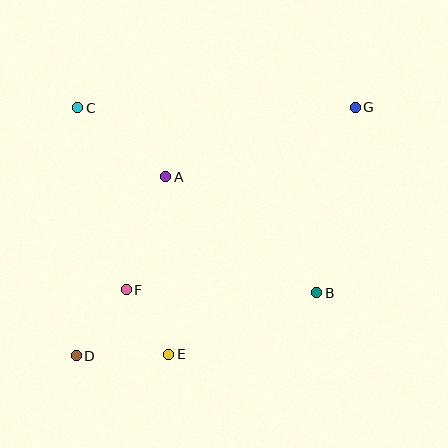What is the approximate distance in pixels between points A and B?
The distance between A and B is approximately 190 pixels.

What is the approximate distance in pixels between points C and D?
The distance between C and D is approximately 248 pixels.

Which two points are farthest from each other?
Points D and G are farthest from each other.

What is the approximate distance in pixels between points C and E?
The distance between C and E is approximately 263 pixels.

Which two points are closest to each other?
Points E and F are closest to each other.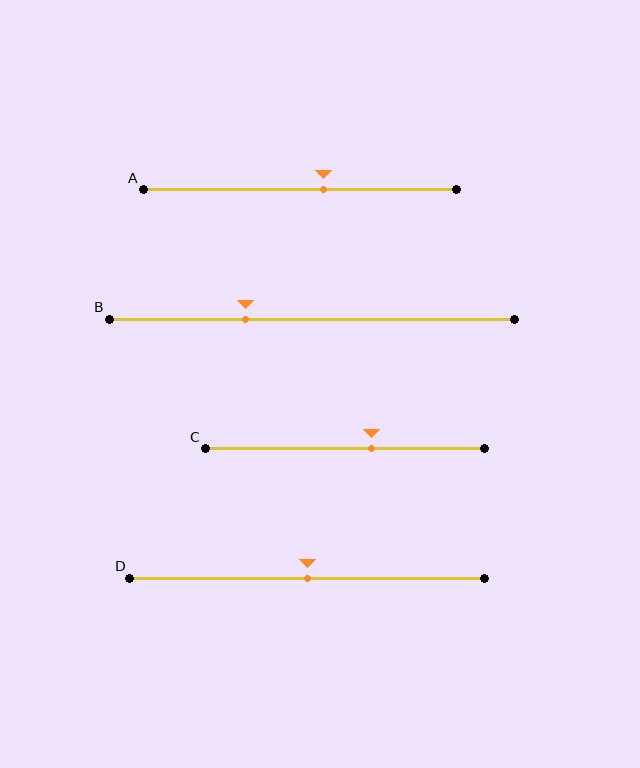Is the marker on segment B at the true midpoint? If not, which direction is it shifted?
No, the marker on segment B is shifted to the left by about 16% of the segment length.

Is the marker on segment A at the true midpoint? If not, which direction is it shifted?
No, the marker on segment A is shifted to the right by about 7% of the segment length.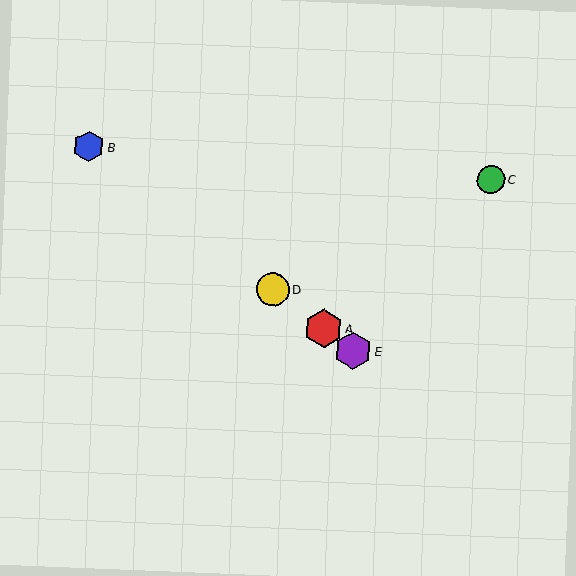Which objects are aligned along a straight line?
Objects A, B, D, E are aligned along a straight line.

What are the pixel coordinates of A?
Object A is at (323, 328).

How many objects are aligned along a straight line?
4 objects (A, B, D, E) are aligned along a straight line.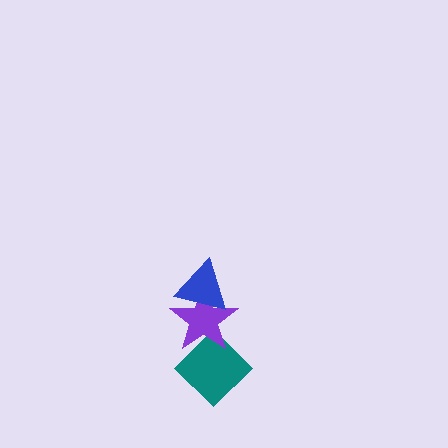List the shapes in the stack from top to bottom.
From top to bottom: the blue triangle, the purple star, the teal diamond.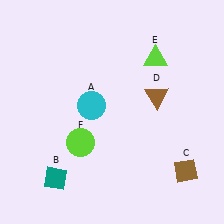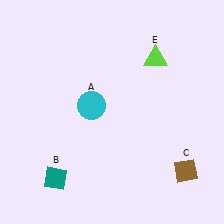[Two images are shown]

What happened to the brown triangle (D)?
The brown triangle (D) was removed in Image 2. It was in the top-right area of Image 1.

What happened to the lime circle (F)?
The lime circle (F) was removed in Image 2. It was in the bottom-left area of Image 1.